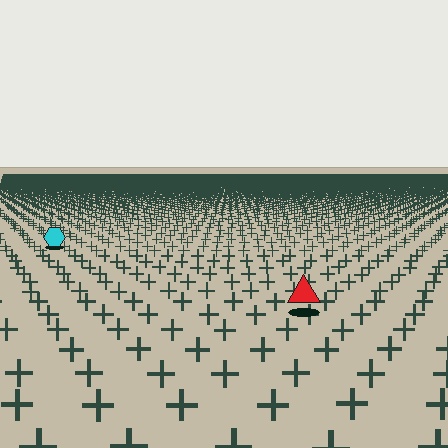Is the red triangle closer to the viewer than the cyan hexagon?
Yes. The red triangle is closer — you can tell from the texture gradient: the ground texture is coarser near it.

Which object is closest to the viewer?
The red triangle is closest. The texture marks near it are larger and more spread out.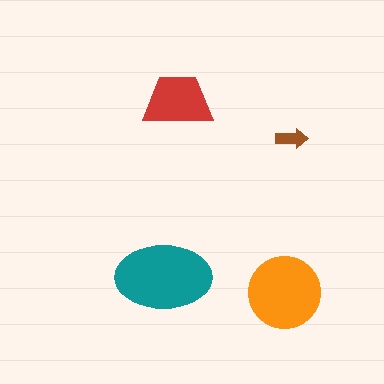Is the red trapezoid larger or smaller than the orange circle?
Smaller.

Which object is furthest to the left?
The teal ellipse is leftmost.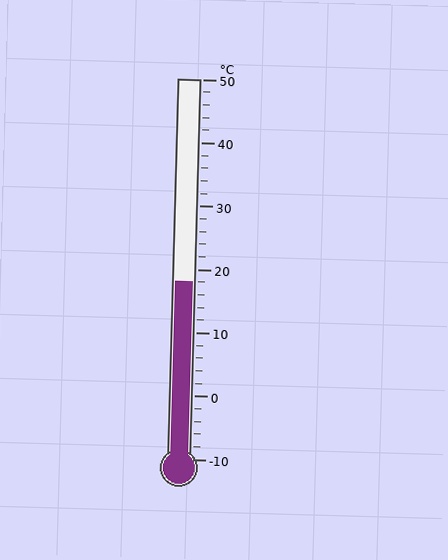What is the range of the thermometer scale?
The thermometer scale ranges from -10°C to 50°C.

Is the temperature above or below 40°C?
The temperature is below 40°C.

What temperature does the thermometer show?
The thermometer shows approximately 18°C.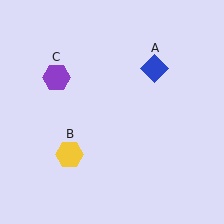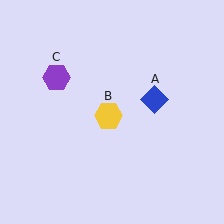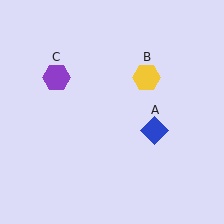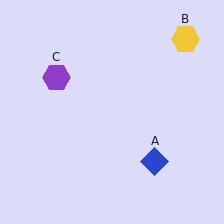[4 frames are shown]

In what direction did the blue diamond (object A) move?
The blue diamond (object A) moved down.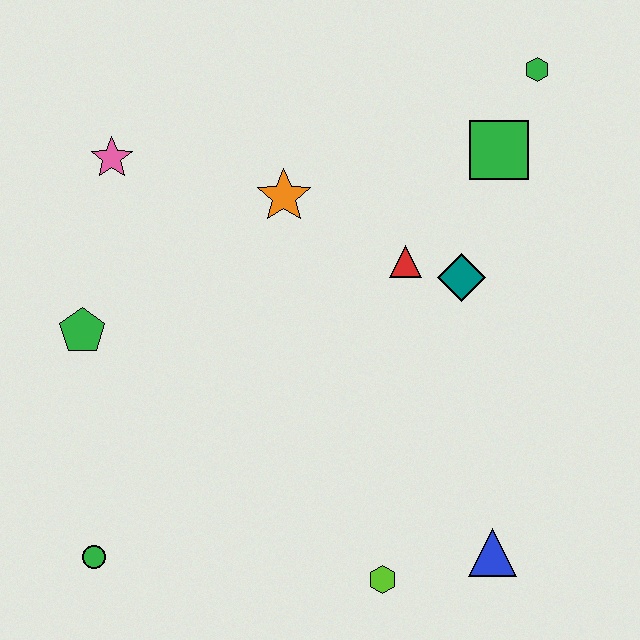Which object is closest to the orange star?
The red triangle is closest to the orange star.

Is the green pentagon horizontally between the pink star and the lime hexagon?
No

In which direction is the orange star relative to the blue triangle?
The orange star is above the blue triangle.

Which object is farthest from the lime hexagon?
The green hexagon is farthest from the lime hexagon.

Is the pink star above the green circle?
Yes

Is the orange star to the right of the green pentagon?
Yes